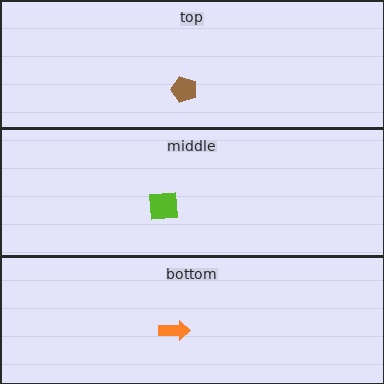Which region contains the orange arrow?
The bottom region.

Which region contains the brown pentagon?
The top region.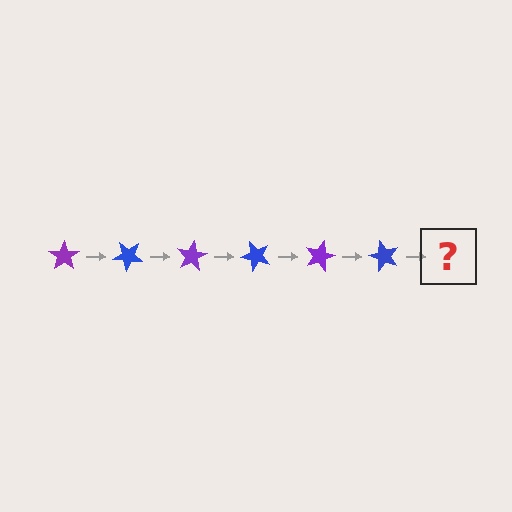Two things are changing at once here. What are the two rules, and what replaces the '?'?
The two rules are that it rotates 40 degrees each step and the color cycles through purple and blue. The '?' should be a purple star, rotated 240 degrees from the start.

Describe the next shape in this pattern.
It should be a purple star, rotated 240 degrees from the start.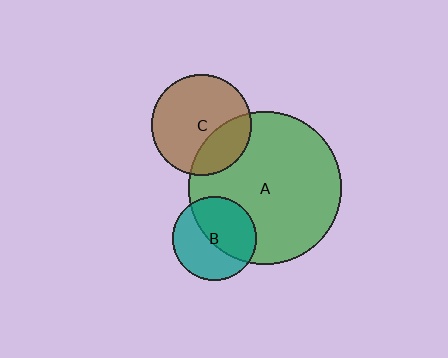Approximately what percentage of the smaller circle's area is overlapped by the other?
Approximately 30%.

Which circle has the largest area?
Circle A (green).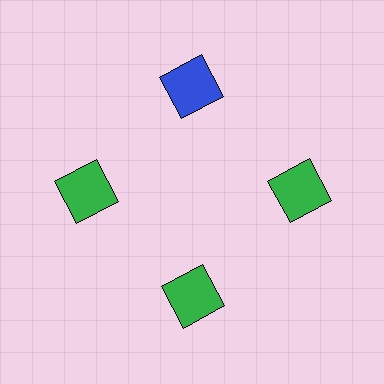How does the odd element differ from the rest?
It has a different color: blue instead of green.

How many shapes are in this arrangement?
There are 4 shapes arranged in a ring pattern.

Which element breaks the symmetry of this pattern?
The blue square at roughly the 12 o'clock position breaks the symmetry. All other shapes are green squares.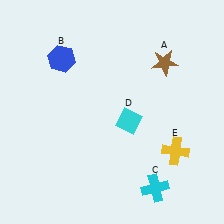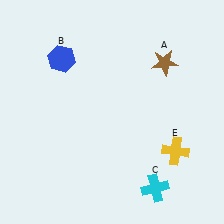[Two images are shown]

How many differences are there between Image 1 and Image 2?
There is 1 difference between the two images.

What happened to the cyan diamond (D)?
The cyan diamond (D) was removed in Image 2. It was in the bottom-right area of Image 1.